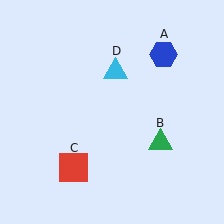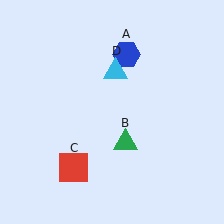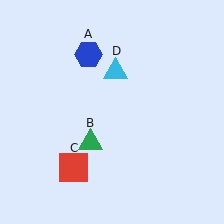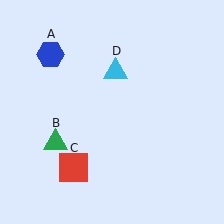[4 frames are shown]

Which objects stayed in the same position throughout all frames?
Red square (object C) and cyan triangle (object D) remained stationary.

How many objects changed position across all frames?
2 objects changed position: blue hexagon (object A), green triangle (object B).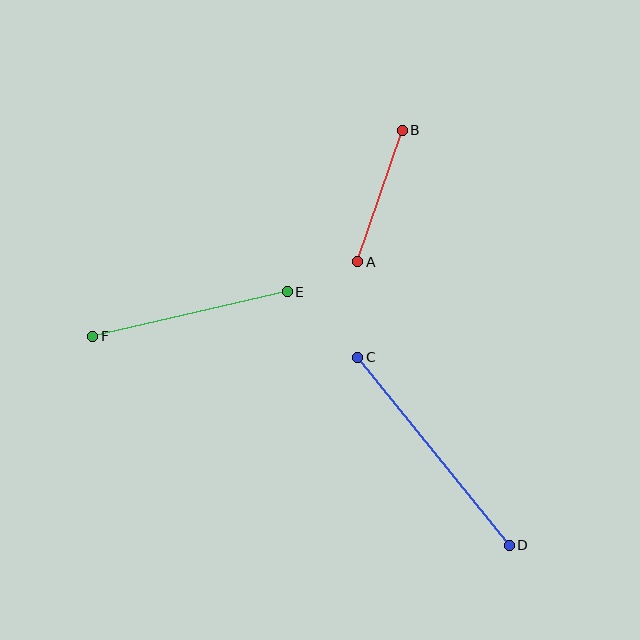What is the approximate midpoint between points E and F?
The midpoint is at approximately (190, 314) pixels.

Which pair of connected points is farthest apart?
Points C and D are farthest apart.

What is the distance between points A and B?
The distance is approximately 139 pixels.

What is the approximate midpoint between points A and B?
The midpoint is at approximately (380, 196) pixels.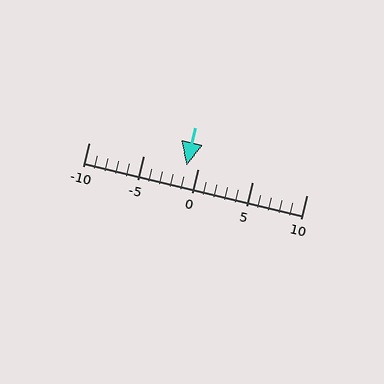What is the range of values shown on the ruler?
The ruler shows values from -10 to 10.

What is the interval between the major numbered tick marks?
The major tick marks are spaced 5 units apart.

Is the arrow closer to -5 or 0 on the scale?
The arrow is closer to 0.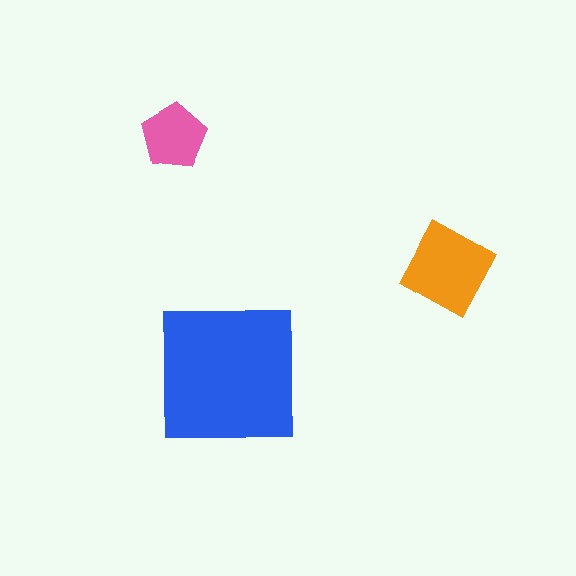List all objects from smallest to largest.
The pink pentagon, the orange diamond, the blue square.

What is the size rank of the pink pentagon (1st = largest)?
3rd.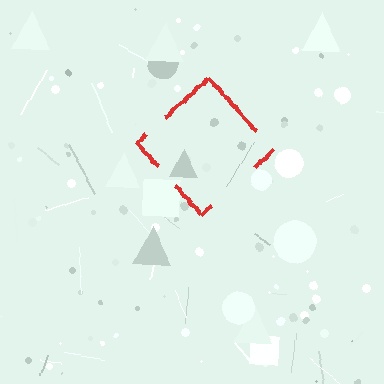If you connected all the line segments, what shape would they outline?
They would outline a diamond.